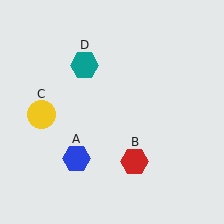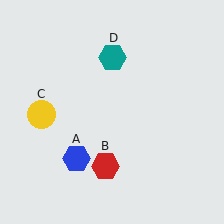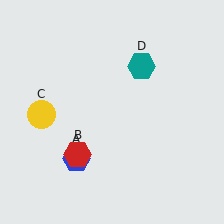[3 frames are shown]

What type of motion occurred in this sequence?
The red hexagon (object B), teal hexagon (object D) rotated clockwise around the center of the scene.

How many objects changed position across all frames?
2 objects changed position: red hexagon (object B), teal hexagon (object D).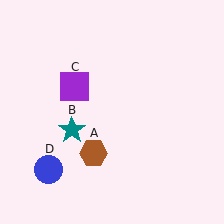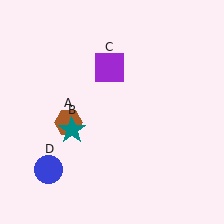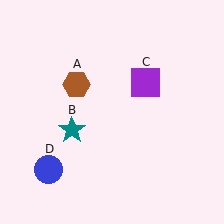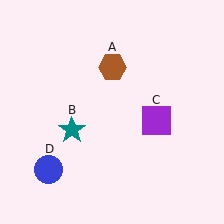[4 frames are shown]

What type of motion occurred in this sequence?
The brown hexagon (object A), purple square (object C) rotated clockwise around the center of the scene.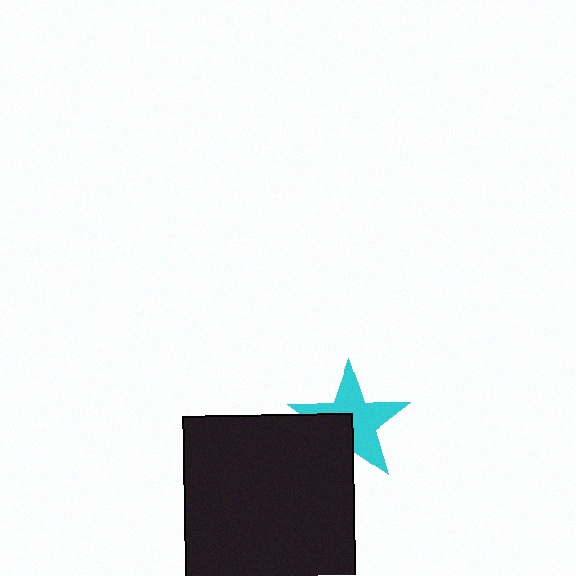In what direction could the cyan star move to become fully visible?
The cyan star could move toward the upper-right. That would shift it out from behind the black square entirely.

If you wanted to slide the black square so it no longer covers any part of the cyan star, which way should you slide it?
Slide it toward the lower-left — that is the most direct way to separate the two shapes.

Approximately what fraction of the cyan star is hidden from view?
Roughly 35% of the cyan star is hidden behind the black square.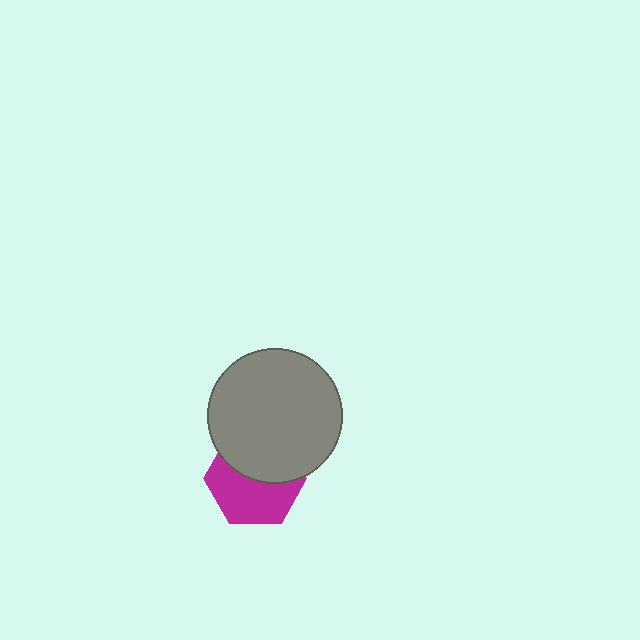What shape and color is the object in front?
The object in front is a gray circle.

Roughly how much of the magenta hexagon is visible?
About half of it is visible (roughly 54%).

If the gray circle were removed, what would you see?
You would see the complete magenta hexagon.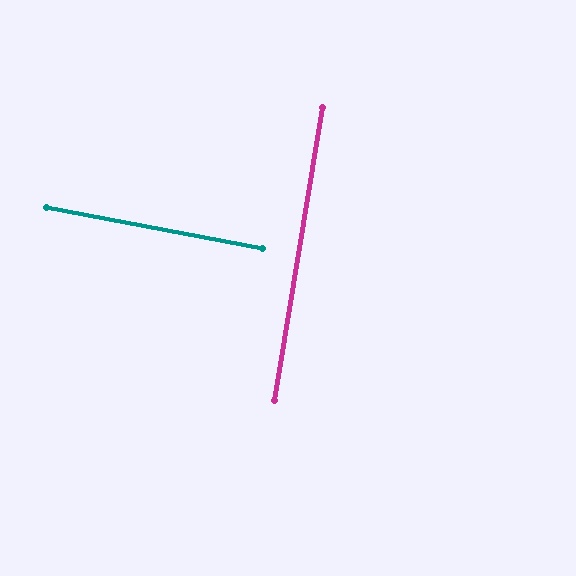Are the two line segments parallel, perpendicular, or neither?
Perpendicular — they meet at approximately 88°.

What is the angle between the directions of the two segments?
Approximately 88 degrees.